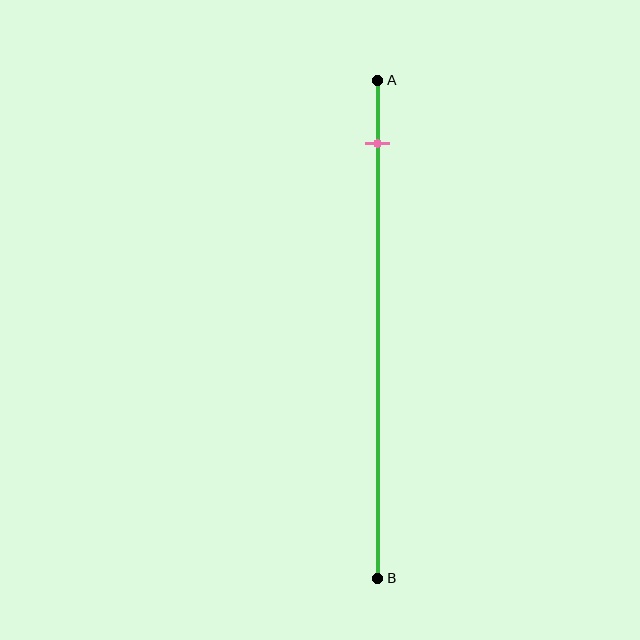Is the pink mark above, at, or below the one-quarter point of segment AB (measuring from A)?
The pink mark is above the one-quarter point of segment AB.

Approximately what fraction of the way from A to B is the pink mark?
The pink mark is approximately 15% of the way from A to B.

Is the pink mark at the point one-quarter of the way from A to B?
No, the mark is at about 15% from A, not at the 25% one-quarter point.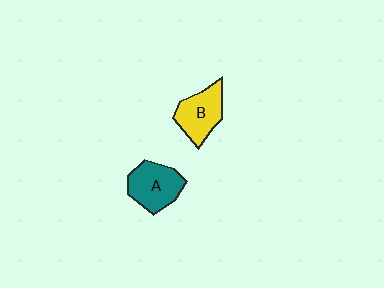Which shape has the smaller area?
Shape B (yellow).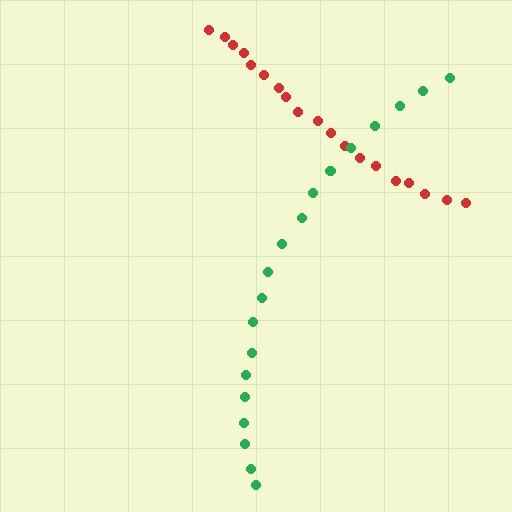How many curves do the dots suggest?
There are 2 distinct paths.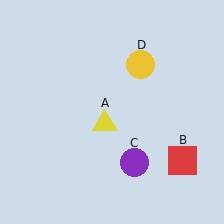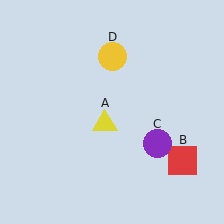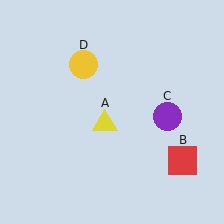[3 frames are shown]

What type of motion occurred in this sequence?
The purple circle (object C), yellow circle (object D) rotated counterclockwise around the center of the scene.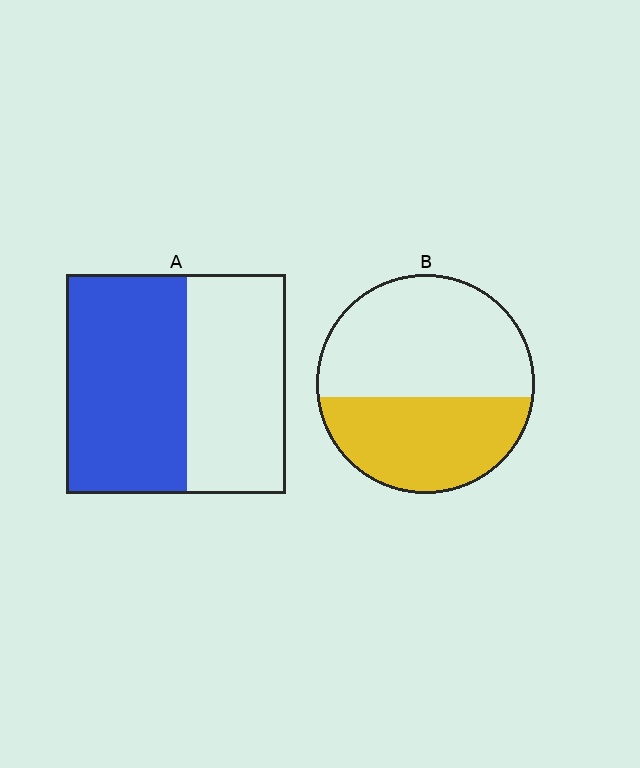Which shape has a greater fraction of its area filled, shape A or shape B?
Shape A.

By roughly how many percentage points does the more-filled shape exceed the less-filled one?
By roughly 15 percentage points (A over B).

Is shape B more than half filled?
No.